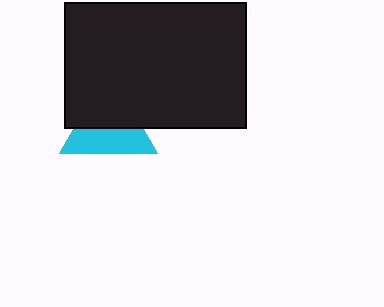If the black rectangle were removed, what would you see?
You would see the complete cyan triangle.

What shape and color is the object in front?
The object in front is a black rectangle.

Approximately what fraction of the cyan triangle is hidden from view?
Roughly 52% of the cyan triangle is hidden behind the black rectangle.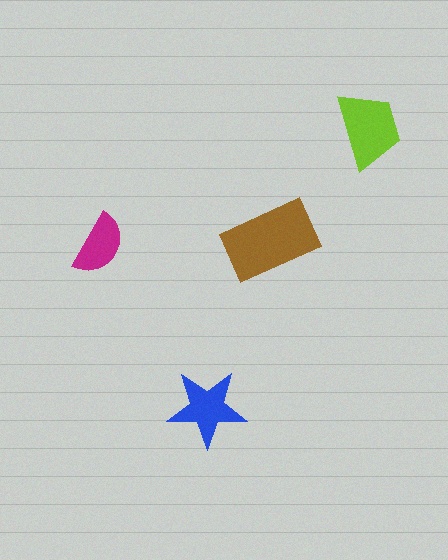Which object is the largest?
The brown rectangle.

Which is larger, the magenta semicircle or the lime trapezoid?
The lime trapezoid.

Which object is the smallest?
The magenta semicircle.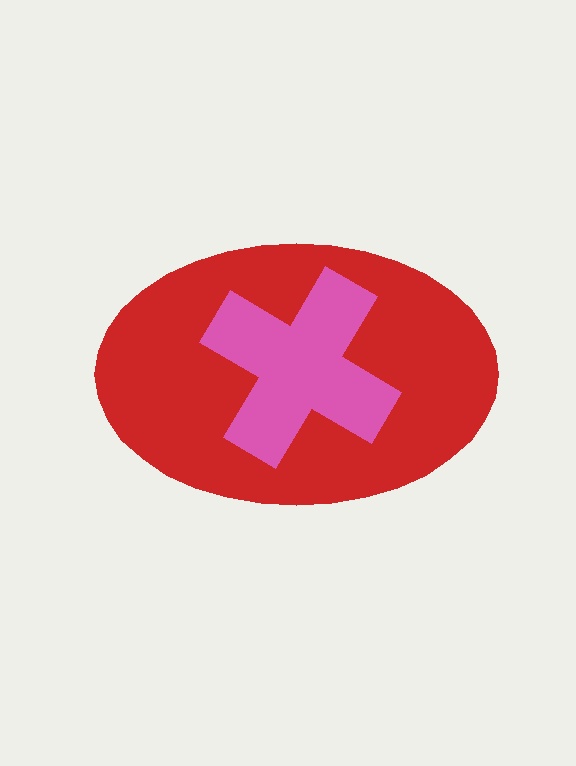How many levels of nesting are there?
2.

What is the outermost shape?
The red ellipse.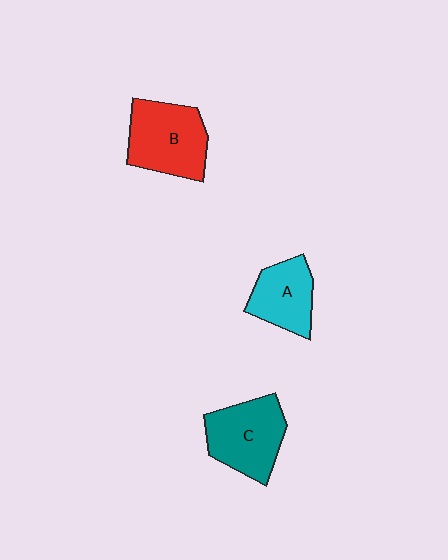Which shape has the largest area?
Shape B (red).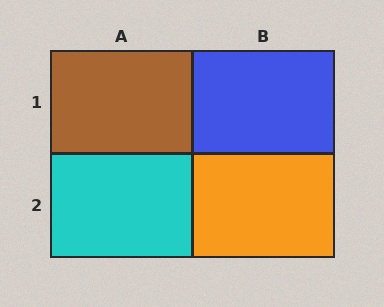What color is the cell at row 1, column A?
Brown.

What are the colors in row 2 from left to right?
Cyan, orange.